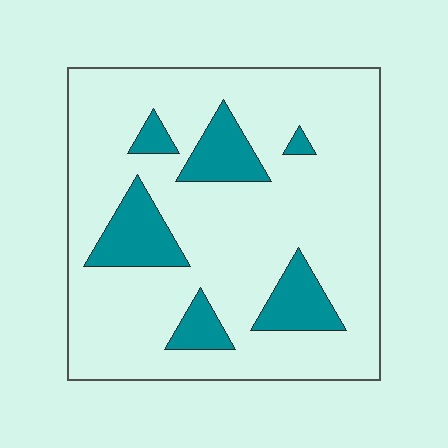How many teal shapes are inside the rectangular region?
6.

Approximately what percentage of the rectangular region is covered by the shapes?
Approximately 20%.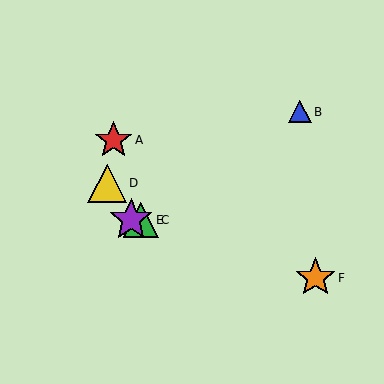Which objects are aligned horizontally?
Objects C, E are aligned horizontally.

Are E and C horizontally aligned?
Yes, both are at y≈220.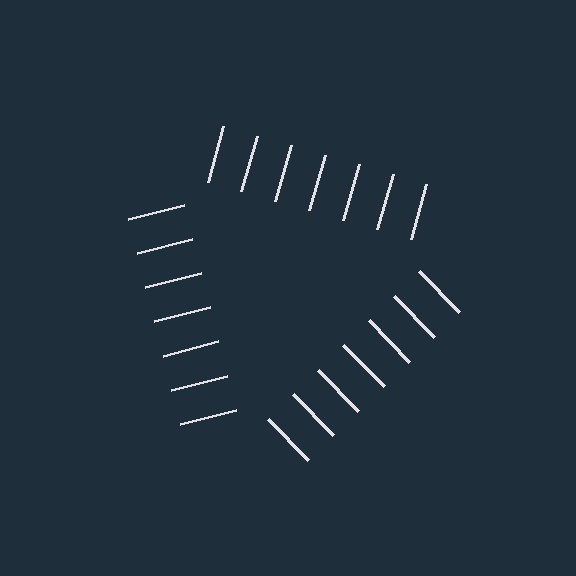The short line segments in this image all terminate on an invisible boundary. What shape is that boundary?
An illusory triangle — the line segments terminate on its edges but no continuous stroke is drawn.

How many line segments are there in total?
21 — 7 along each of the 3 edges.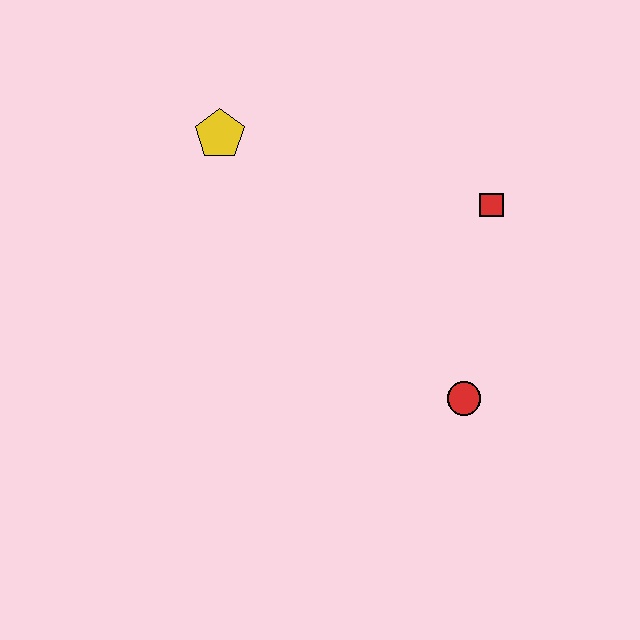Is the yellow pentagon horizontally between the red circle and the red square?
No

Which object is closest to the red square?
The red circle is closest to the red square.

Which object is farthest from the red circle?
The yellow pentagon is farthest from the red circle.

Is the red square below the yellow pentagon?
Yes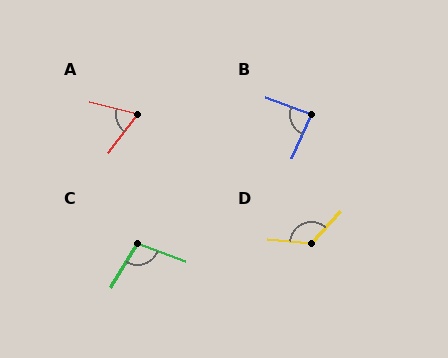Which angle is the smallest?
A, at approximately 67 degrees.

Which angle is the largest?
D, at approximately 127 degrees.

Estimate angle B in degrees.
Approximately 86 degrees.